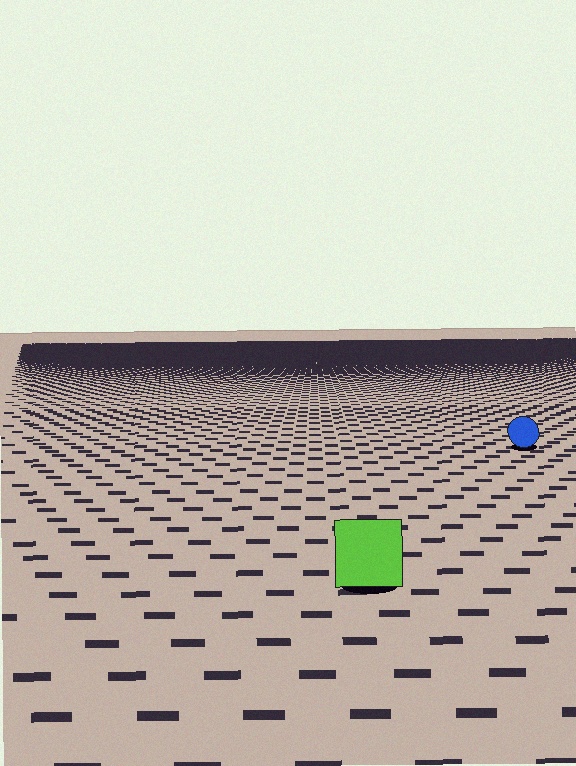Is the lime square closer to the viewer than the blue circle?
Yes. The lime square is closer — you can tell from the texture gradient: the ground texture is coarser near it.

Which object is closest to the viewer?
The lime square is closest. The texture marks near it are larger and more spread out.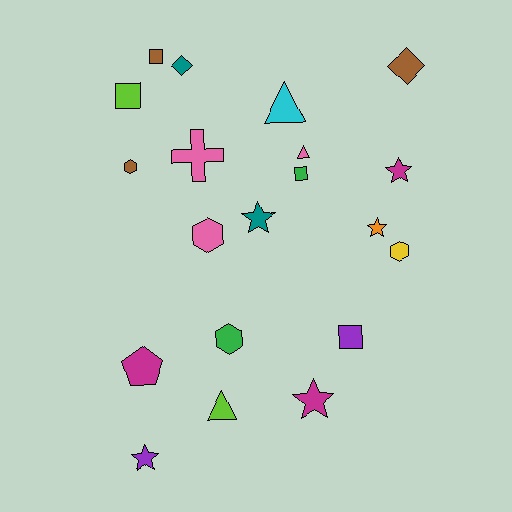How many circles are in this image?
There are no circles.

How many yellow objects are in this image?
There is 1 yellow object.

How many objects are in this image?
There are 20 objects.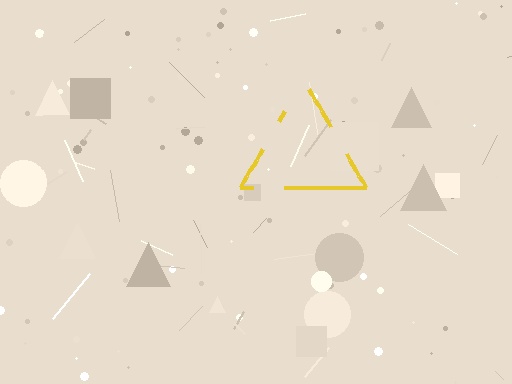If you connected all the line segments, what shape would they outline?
They would outline a triangle.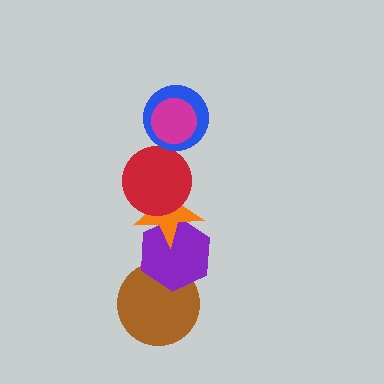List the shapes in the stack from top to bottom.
From top to bottom: the magenta circle, the blue circle, the red circle, the orange star, the purple hexagon, the brown circle.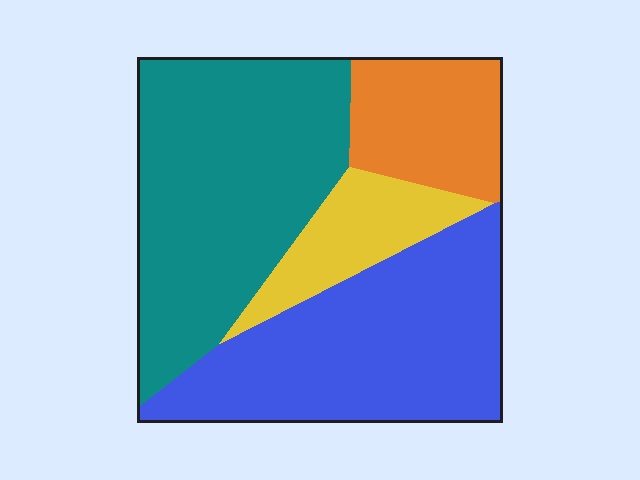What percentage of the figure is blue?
Blue takes up about one third (1/3) of the figure.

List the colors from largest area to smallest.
From largest to smallest: teal, blue, orange, yellow.